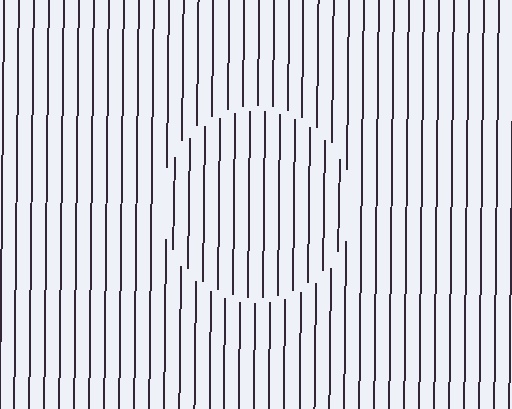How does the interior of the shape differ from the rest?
The interior of the shape contains the same grating, shifted by half a period — the contour is defined by the phase discontinuity where line-ends from the inner and outer gratings abut.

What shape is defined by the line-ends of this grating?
An illusory circle. The interior of the shape contains the same grating, shifted by half a period — the contour is defined by the phase discontinuity where line-ends from the inner and outer gratings abut.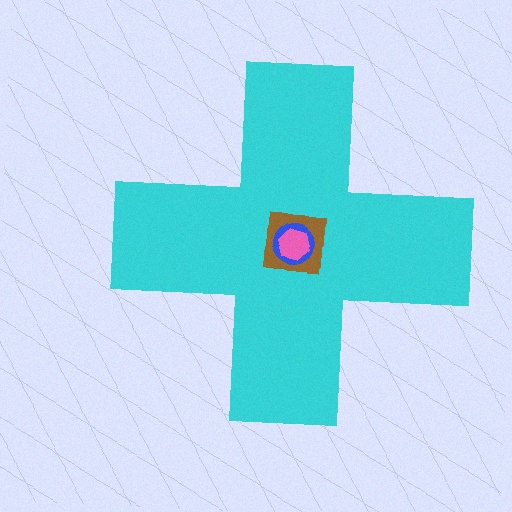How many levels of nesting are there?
4.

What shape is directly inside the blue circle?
The pink hexagon.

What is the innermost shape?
The pink hexagon.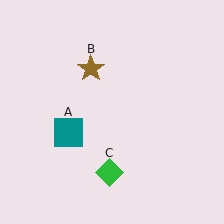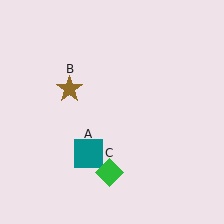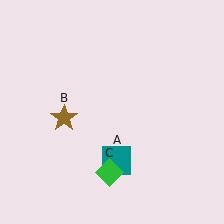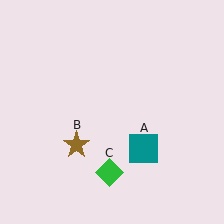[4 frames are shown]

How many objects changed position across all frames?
2 objects changed position: teal square (object A), brown star (object B).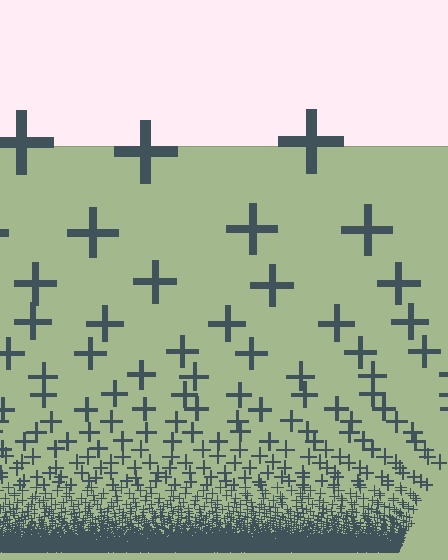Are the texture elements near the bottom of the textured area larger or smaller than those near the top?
Smaller. The gradient is inverted — elements near the bottom are smaller and denser.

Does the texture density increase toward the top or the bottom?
Density increases toward the bottom.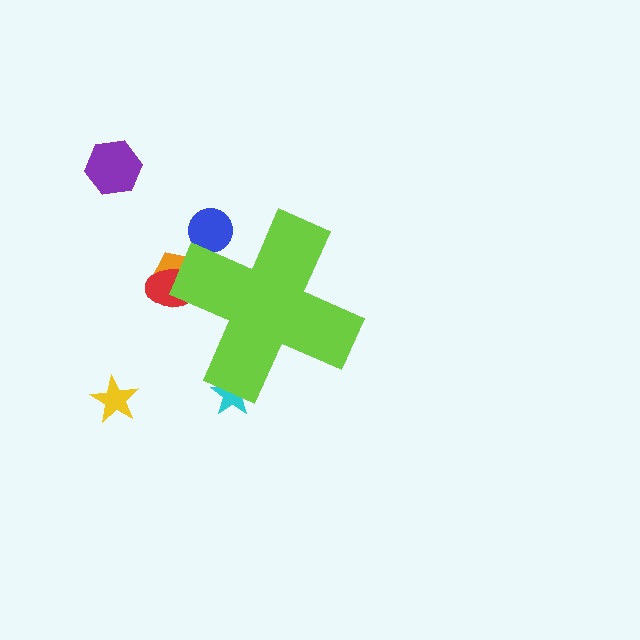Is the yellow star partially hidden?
No, the yellow star is fully visible.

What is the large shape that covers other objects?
A lime cross.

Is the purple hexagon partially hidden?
No, the purple hexagon is fully visible.